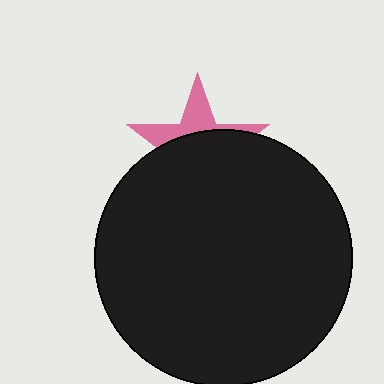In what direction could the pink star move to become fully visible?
The pink star could move up. That would shift it out from behind the black circle entirely.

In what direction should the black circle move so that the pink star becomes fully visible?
The black circle should move down. That is the shortest direction to clear the overlap and leave the pink star fully visible.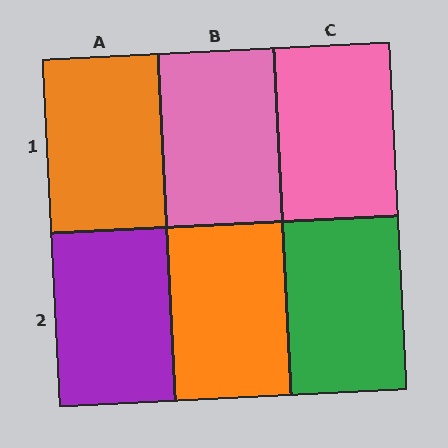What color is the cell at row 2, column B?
Orange.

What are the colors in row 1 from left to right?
Orange, pink, pink.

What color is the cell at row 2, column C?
Green.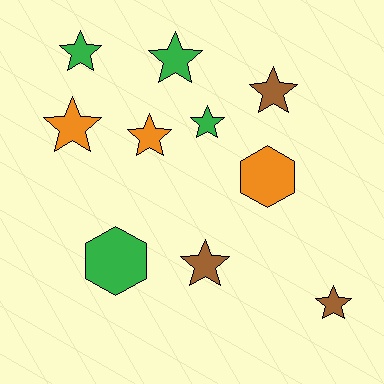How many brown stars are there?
There are 3 brown stars.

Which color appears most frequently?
Green, with 4 objects.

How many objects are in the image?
There are 10 objects.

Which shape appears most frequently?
Star, with 8 objects.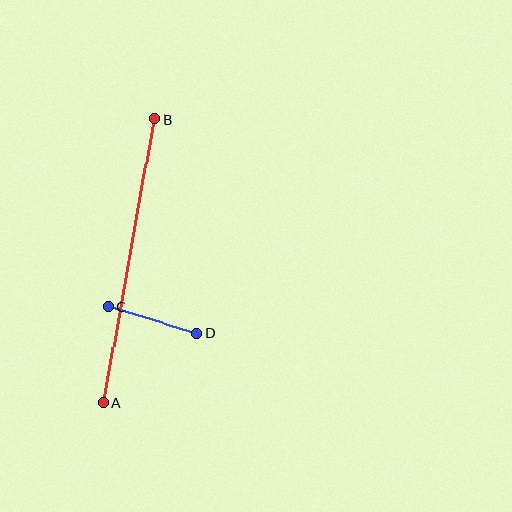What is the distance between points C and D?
The distance is approximately 92 pixels.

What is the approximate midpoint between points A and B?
The midpoint is at approximately (129, 261) pixels.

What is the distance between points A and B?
The distance is approximately 289 pixels.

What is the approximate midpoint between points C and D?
The midpoint is at approximately (152, 320) pixels.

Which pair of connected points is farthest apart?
Points A and B are farthest apart.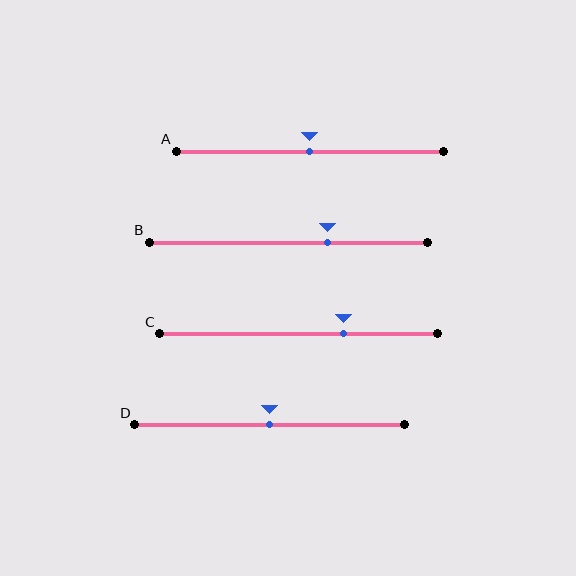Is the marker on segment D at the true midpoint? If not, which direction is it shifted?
Yes, the marker on segment D is at the true midpoint.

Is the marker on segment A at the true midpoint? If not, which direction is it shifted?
Yes, the marker on segment A is at the true midpoint.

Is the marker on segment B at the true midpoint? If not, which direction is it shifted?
No, the marker on segment B is shifted to the right by about 14% of the segment length.